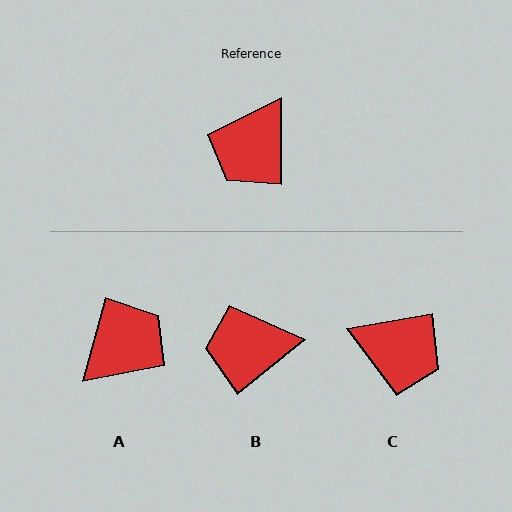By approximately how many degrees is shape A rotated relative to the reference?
Approximately 165 degrees counter-clockwise.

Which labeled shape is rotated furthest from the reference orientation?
A, about 165 degrees away.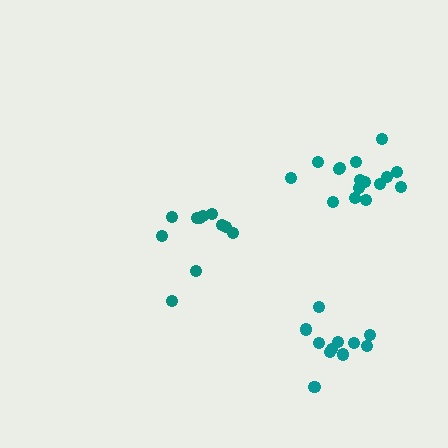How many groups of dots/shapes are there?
There are 3 groups.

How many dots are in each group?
Group 1: 11 dots, Group 2: 11 dots, Group 3: 16 dots (38 total).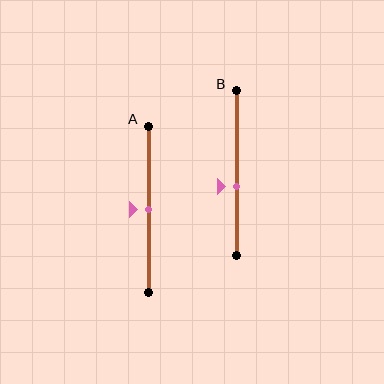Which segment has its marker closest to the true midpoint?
Segment A has its marker closest to the true midpoint.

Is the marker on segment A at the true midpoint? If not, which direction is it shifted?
Yes, the marker on segment A is at the true midpoint.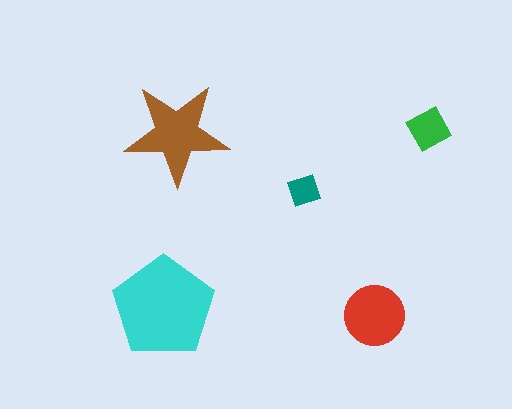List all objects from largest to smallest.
The cyan pentagon, the brown star, the red circle, the green square, the teal diamond.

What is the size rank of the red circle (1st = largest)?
3rd.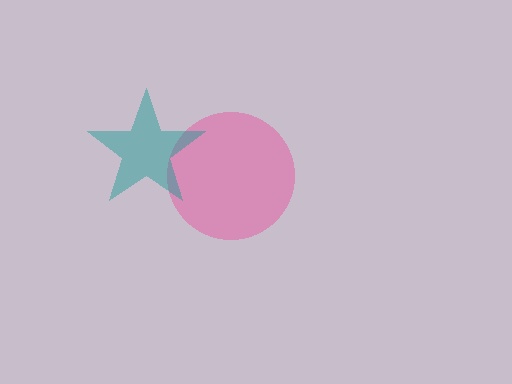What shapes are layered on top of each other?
The layered shapes are: a pink circle, a teal star.